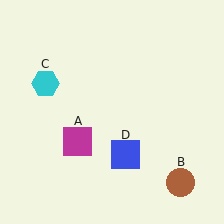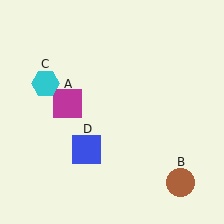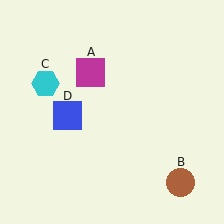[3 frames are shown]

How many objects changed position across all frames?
2 objects changed position: magenta square (object A), blue square (object D).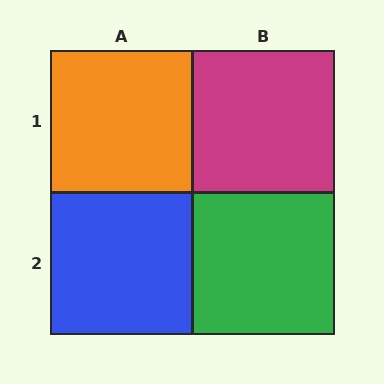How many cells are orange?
1 cell is orange.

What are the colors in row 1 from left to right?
Orange, magenta.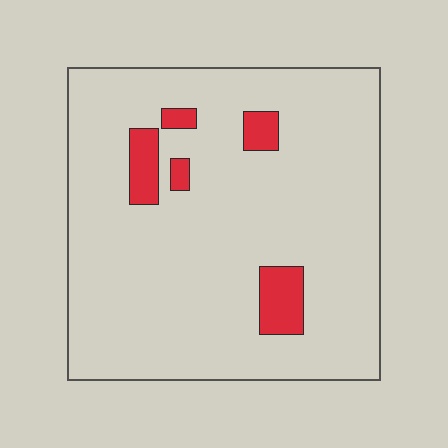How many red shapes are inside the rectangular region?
5.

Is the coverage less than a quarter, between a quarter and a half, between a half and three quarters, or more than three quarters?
Less than a quarter.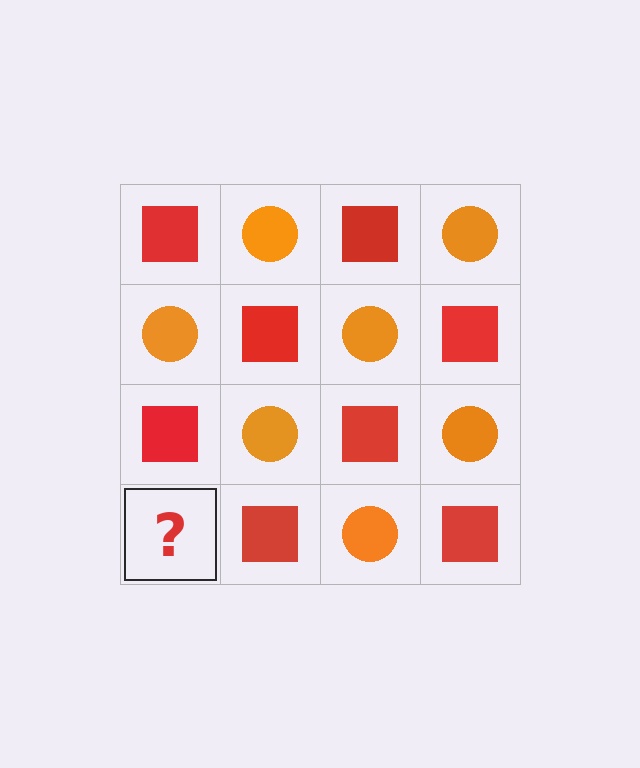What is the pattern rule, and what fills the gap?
The rule is that it alternates red square and orange circle in a checkerboard pattern. The gap should be filled with an orange circle.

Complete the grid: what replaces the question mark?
The question mark should be replaced with an orange circle.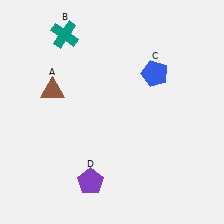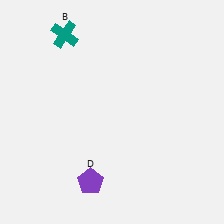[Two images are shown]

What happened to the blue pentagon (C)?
The blue pentagon (C) was removed in Image 2. It was in the top-right area of Image 1.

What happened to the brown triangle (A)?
The brown triangle (A) was removed in Image 2. It was in the top-left area of Image 1.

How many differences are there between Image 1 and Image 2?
There are 2 differences between the two images.